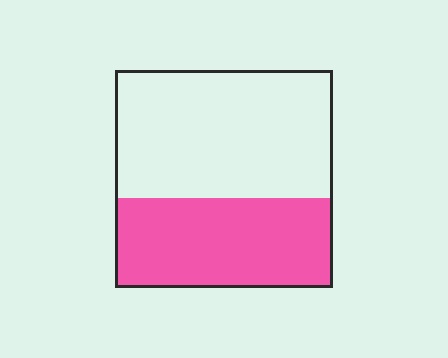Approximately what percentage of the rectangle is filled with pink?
Approximately 40%.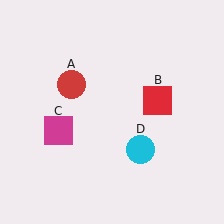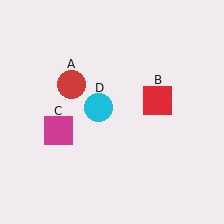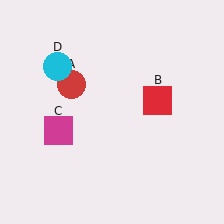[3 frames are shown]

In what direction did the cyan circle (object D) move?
The cyan circle (object D) moved up and to the left.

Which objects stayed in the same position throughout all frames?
Red circle (object A) and red square (object B) and magenta square (object C) remained stationary.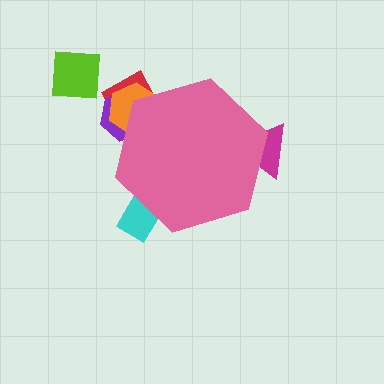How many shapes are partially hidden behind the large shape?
5 shapes are partially hidden.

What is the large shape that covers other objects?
A pink hexagon.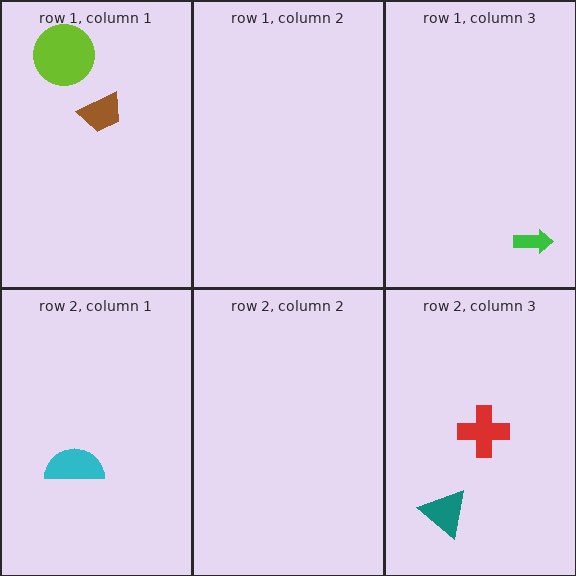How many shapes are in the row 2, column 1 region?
1.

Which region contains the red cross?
The row 2, column 3 region.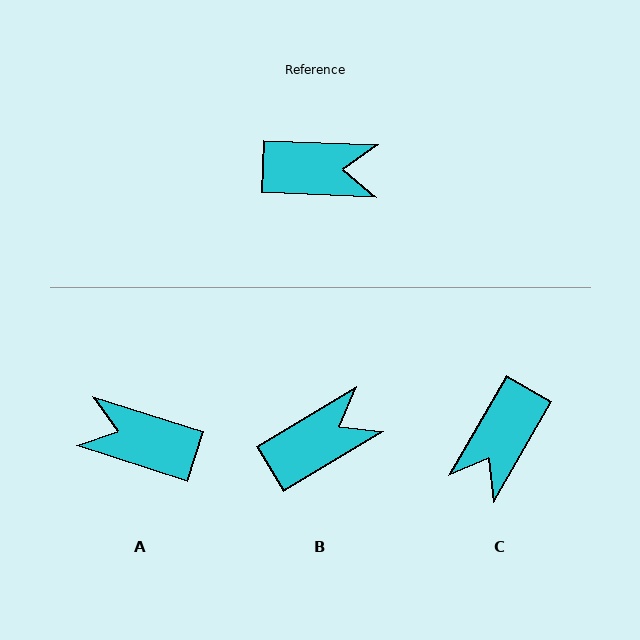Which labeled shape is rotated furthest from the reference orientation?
A, about 164 degrees away.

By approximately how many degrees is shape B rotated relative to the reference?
Approximately 33 degrees counter-clockwise.